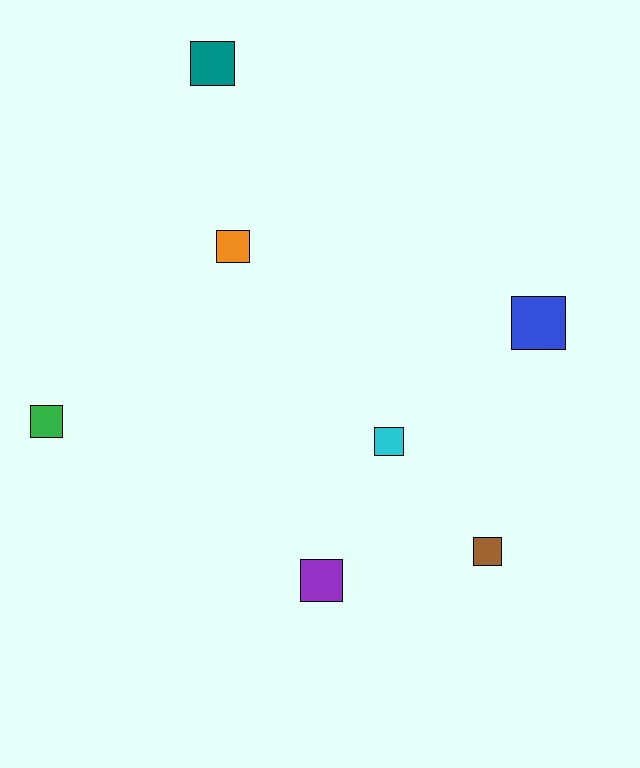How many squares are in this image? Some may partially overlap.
There are 7 squares.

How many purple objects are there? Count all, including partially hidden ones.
There is 1 purple object.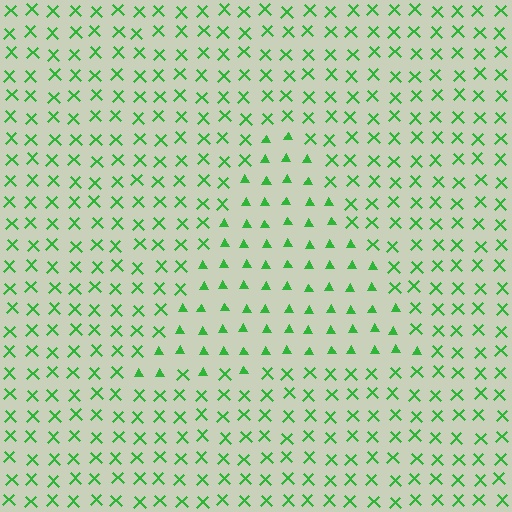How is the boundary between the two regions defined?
The boundary is defined by a change in element shape: triangles inside vs. X marks outside. All elements share the same color and spacing.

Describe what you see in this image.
The image is filled with small green elements arranged in a uniform grid. A triangle-shaped region contains triangles, while the surrounding area contains X marks. The boundary is defined purely by the change in element shape.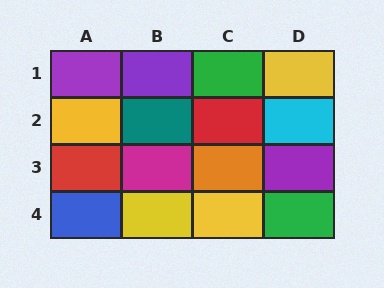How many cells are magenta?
1 cell is magenta.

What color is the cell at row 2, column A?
Yellow.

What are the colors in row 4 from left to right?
Blue, yellow, yellow, green.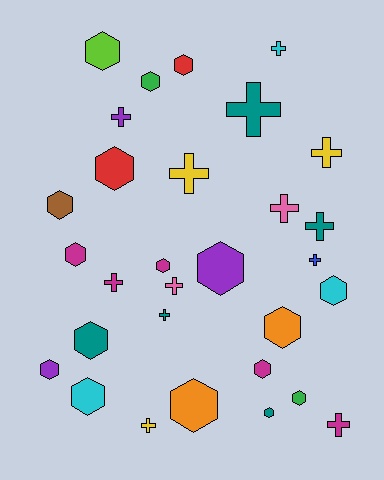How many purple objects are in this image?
There are 3 purple objects.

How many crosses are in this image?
There are 13 crosses.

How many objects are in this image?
There are 30 objects.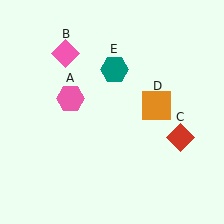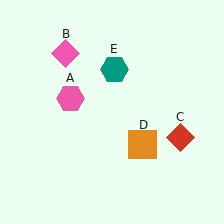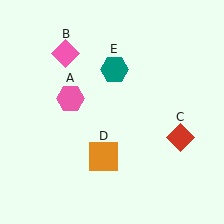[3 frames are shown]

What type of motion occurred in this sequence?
The orange square (object D) rotated clockwise around the center of the scene.